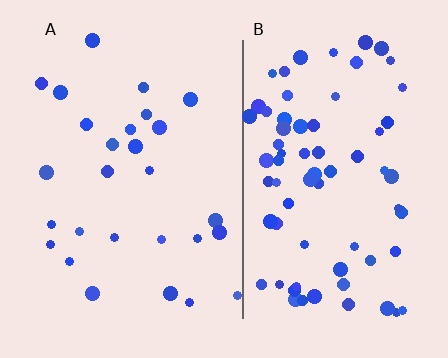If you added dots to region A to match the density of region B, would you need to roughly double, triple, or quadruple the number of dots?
Approximately triple.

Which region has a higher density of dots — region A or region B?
B (the right).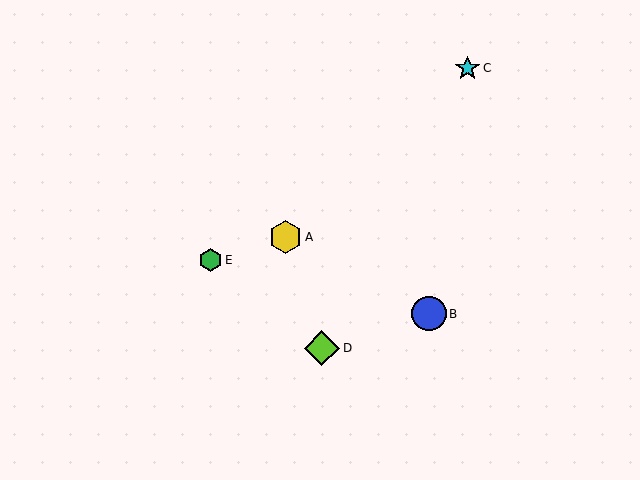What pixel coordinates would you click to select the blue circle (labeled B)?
Click at (429, 314) to select the blue circle B.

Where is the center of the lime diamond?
The center of the lime diamond is at (322, 348).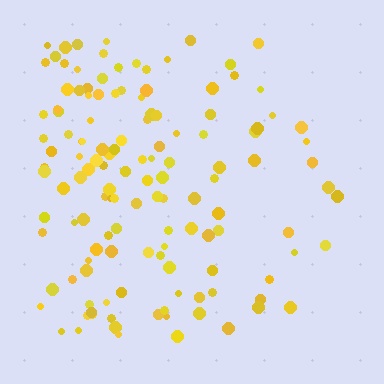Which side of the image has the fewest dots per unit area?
The right.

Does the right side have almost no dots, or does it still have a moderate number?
Still a moderate number, just noticeably fewer than the left.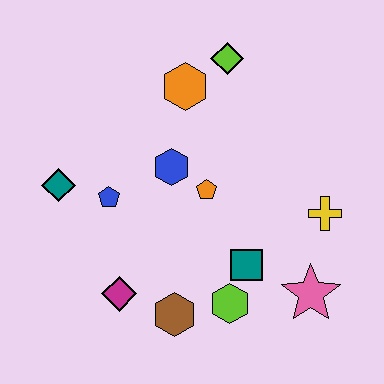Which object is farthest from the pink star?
The teal diamond is farthest from the pink star.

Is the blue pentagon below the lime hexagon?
No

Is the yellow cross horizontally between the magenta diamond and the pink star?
No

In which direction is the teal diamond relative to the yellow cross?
The teal diamond is to the left of the yellow cross.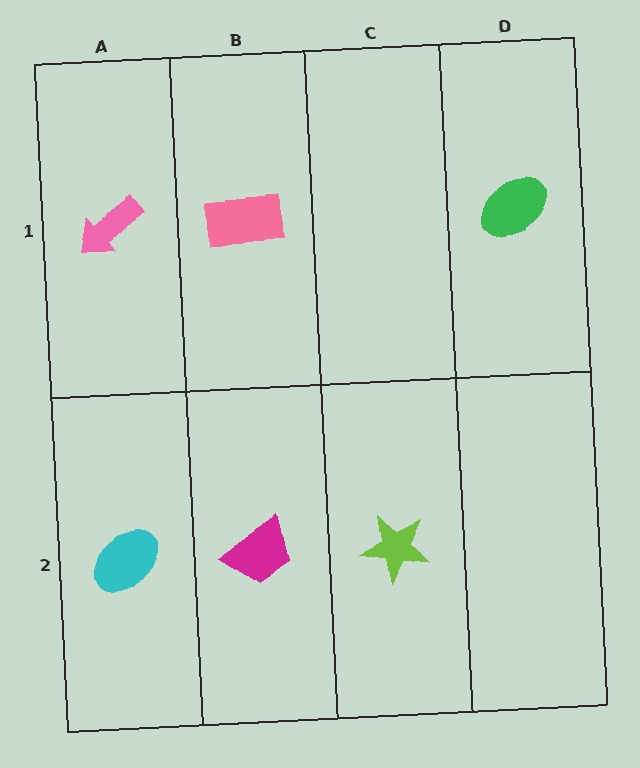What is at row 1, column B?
A pink rectangle.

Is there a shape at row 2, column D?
No, that cell is empty.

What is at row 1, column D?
A green ellipse.